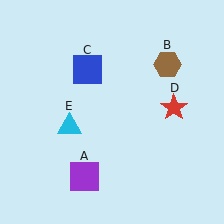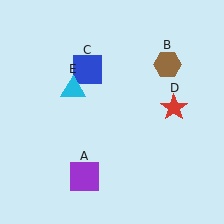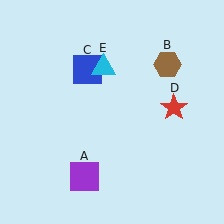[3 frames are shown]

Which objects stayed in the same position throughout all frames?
Purple square (object A) and brown hexagon (object B) and blue square (object C) and red star (object D) remained stationary.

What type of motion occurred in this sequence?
The cyan triangle (object E) rotated clockwise around the center of the scene.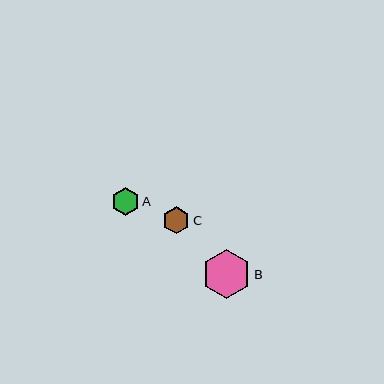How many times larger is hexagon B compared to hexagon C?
Hexagon B is approximately 1.8 times the size of hexagon C.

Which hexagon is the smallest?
Hexagon C is the smallest with a size of approximately 27 pixels.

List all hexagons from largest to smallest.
From largest to smallest: B, A, C.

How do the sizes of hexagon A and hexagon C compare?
Hexagon A and hexagon C are approximately the same size.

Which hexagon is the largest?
Hexagon B is the largest with a size of approximately 49 pixels.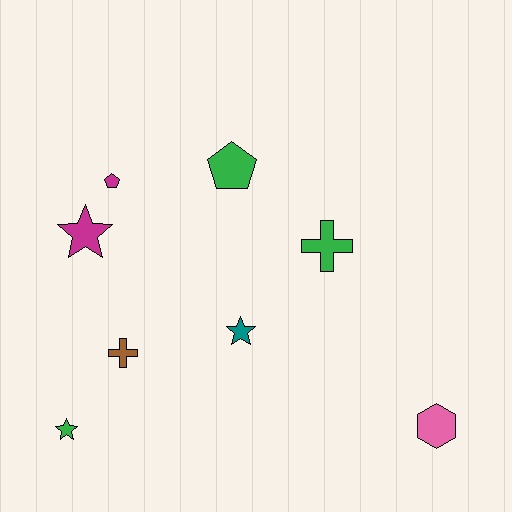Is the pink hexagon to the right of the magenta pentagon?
Yes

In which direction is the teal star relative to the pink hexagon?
The teal star is to the left of the pink hexagon.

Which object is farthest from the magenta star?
The pink hexagon is farthest from the magenta star.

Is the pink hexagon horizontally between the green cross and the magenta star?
No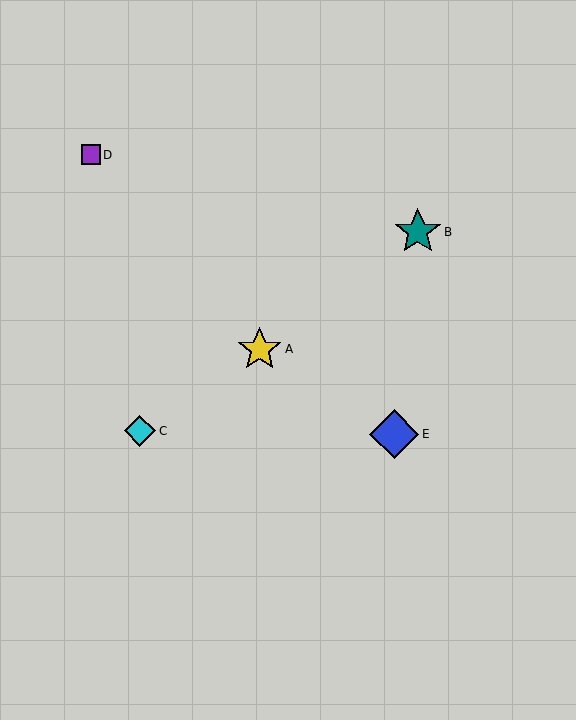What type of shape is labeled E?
Shape E is a blue diamond.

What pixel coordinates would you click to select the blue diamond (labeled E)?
Click at (394, 434) to select the blue diamond E.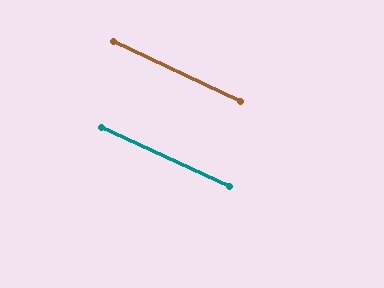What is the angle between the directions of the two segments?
Approximately 1 degree.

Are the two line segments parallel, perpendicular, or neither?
Parallel — their directions differ by only 0.8°.